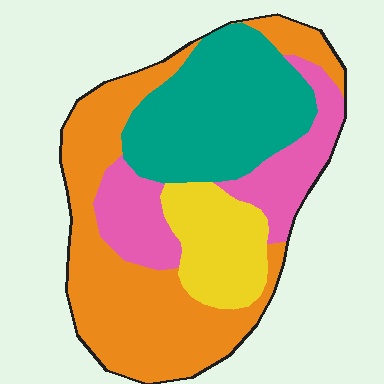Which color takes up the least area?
Yellow, at roughly 15%.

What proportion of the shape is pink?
Pink takes up about one fifth (1/5) of the shape.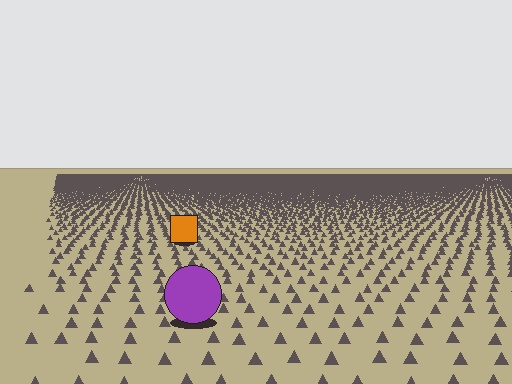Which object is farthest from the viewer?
The orange square is farthest from the viewer. It appears smaller and the ground texture around it is denser.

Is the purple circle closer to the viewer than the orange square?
Yes. The purple circle is closer — you can tell from the texture gradient: the ground texture is coarser near it.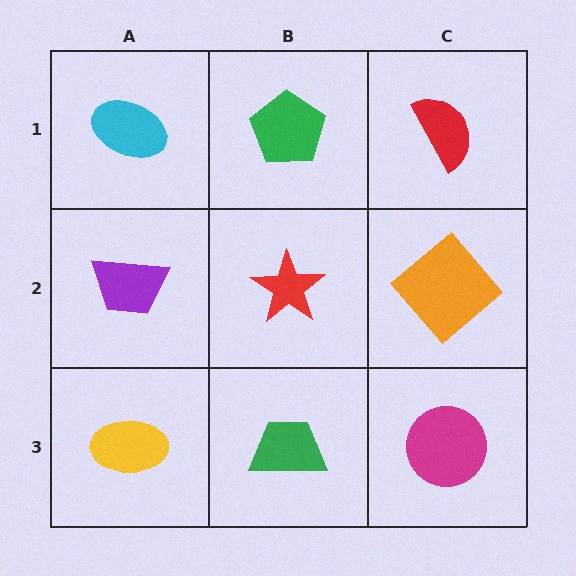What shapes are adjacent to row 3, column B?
A red star (row 2, column B), a yellow ellipse (row 3, column A), a magenta circle (row 3, column C).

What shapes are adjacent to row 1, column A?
A purple trapezoid (row 2, column A), a green pentagon (row 1, column B).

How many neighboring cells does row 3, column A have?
2.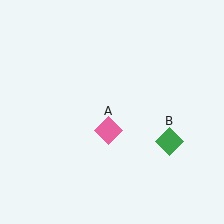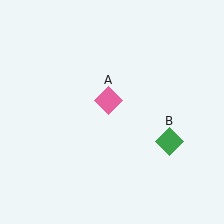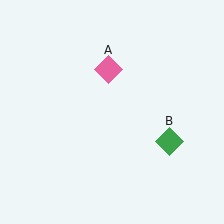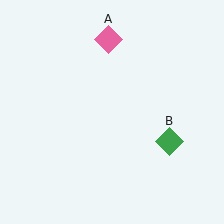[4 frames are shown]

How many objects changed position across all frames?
1 object changed position: pink diamond (object A).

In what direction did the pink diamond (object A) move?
The pink diamond (object A) moved up.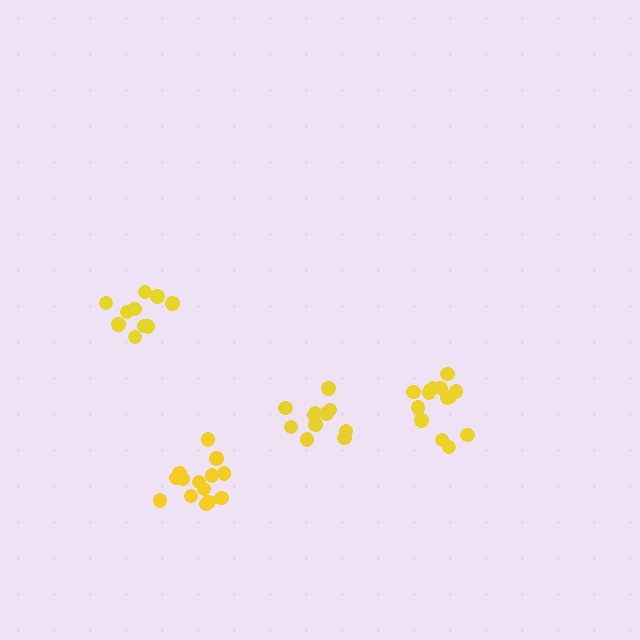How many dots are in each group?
Group 1: 10 dots, Group 2: 12 dots, Group 3: 14 dots, Group 4: 14 dots (50 total).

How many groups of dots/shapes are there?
There are 4 groups.